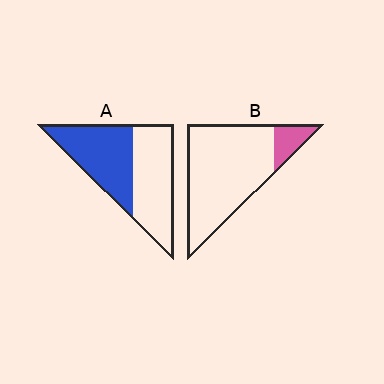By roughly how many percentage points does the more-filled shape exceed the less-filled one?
By roughly 35 percentage points (A over B).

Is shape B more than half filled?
No.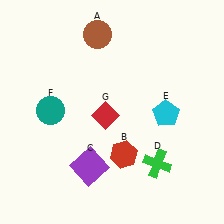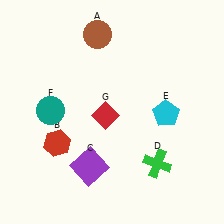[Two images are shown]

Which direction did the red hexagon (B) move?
The red hexagon (B) moved left.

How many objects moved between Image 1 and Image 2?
1 object moved between the two images.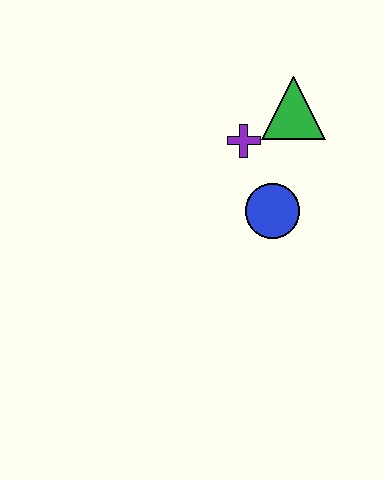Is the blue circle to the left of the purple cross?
No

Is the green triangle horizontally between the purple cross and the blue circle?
No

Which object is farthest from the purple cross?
The blue circle is farthest from the purple cross.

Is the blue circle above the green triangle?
No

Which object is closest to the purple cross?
The green triangle is closest to the purple cross.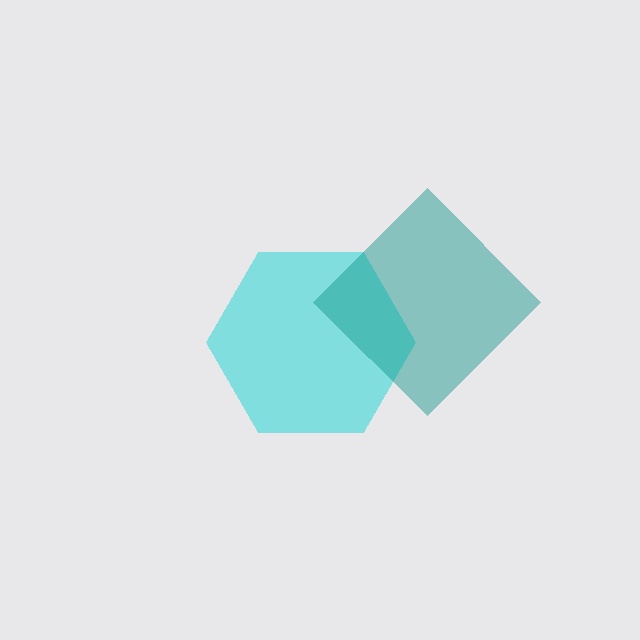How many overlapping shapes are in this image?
There are 2 overlapping shapes in the image.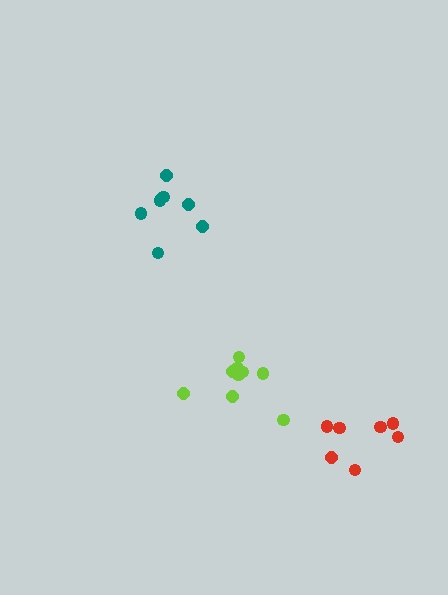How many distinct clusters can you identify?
There are 3 distinct clusters.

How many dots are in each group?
Group 1: 7 dots, Group 2: 9 dots, Group 3: 8 dots (24 total).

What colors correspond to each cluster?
The clusters are colored: red, lime, teal.